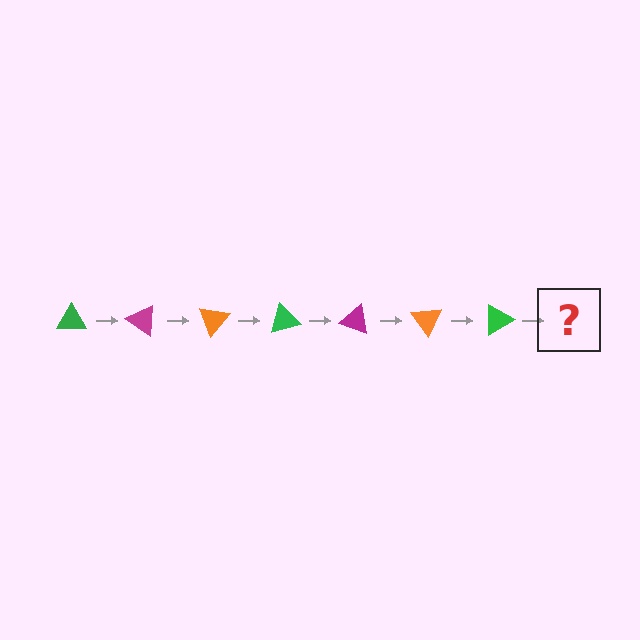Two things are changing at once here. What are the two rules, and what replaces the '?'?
The two rules are that it rotates 35 degrees each step and the color cycles through green, magenta, and orange. The '?' should be a magenta triangle, rotated 245 degrees from the start.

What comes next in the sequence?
The next element should be a magenta triangle, rotated 245 degrees from the start.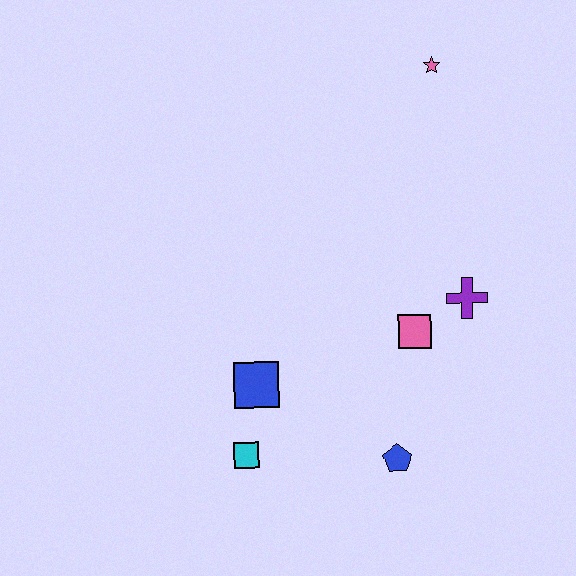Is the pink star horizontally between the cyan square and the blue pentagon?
No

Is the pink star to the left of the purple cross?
Yes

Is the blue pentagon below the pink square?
Yes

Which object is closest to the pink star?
The purple cross is closest to the pink star.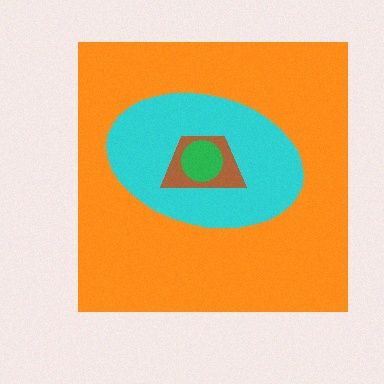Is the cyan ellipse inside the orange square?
Yes.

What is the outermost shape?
The orange square.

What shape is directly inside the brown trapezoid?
The green circle.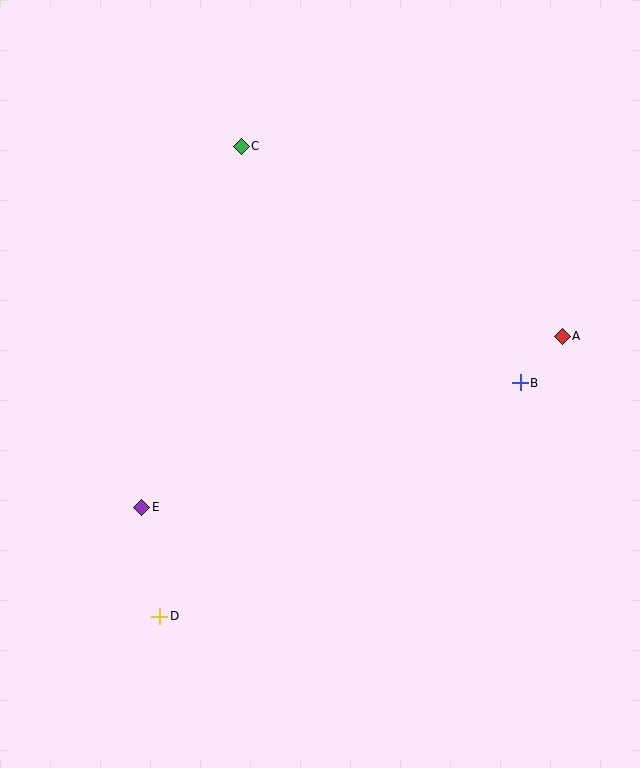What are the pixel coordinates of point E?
Point E is at (142, 507).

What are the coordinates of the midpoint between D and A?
The midpoint between D and A is at (361, 476).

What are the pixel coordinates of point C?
Point C is at (241, 146).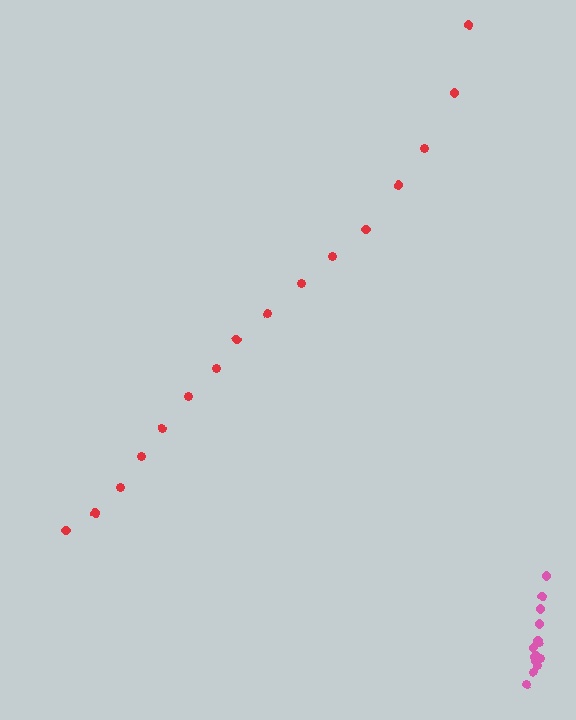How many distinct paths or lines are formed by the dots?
There are 2 distinct paths.